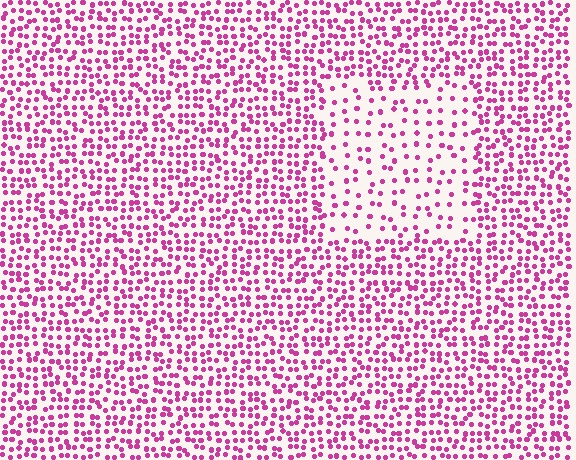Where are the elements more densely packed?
The elements are more densely packed outside the rectangle boundary.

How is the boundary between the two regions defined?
The boundary is defined by a change in element density (approximately 2.2x ratio). All elements are the same color, size, and shape.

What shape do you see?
I see a rectangle.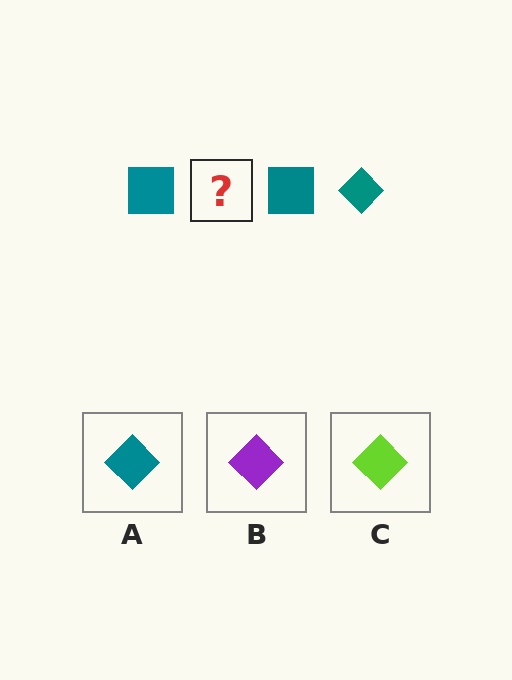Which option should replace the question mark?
Option A.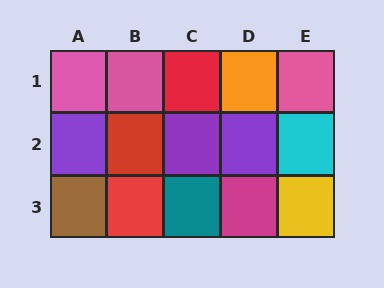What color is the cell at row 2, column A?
Purple.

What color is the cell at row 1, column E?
Pink.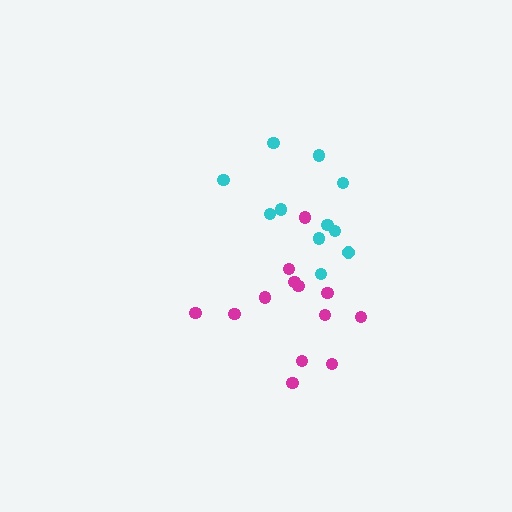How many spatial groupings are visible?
There are 2 spatial groupings.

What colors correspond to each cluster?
The clusters are colored: magenta, cyan.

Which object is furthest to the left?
The magenta cluster is leftmost.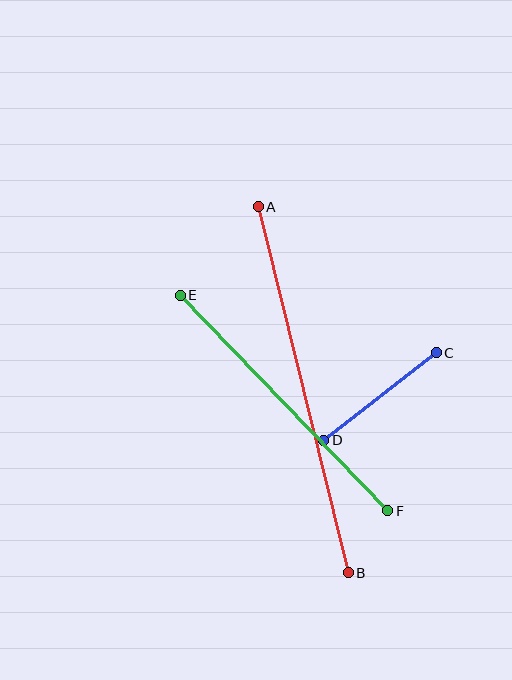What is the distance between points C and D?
The distance is approximately 142 pixels.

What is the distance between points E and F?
The distance is approximately 299 pixels.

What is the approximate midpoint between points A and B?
The midpoint is at approximately (303, 390) pixels.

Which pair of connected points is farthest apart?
Points A and B are farthest apart.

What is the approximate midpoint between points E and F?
The midpoint is at approximately (284, 403) pixels.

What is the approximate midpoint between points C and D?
The midpoint is at approximately (380, 397) pixels.